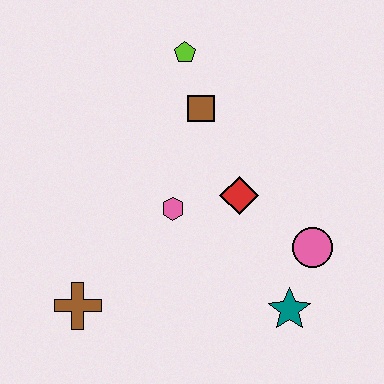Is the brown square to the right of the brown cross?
Yes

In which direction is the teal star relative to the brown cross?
The teal star is to the right of the brown cross.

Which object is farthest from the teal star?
The lime pentagon is farthest from the teal star.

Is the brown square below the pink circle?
No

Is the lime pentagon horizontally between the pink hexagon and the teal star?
Yes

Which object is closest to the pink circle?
The teal star is closest to the pink circle.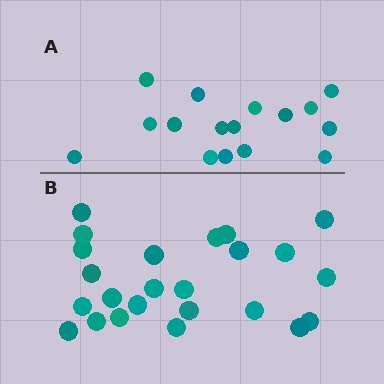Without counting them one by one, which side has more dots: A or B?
Region B (the bottom region) has more dots.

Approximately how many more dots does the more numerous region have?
Region B has roughly 8 or so more dots than region A.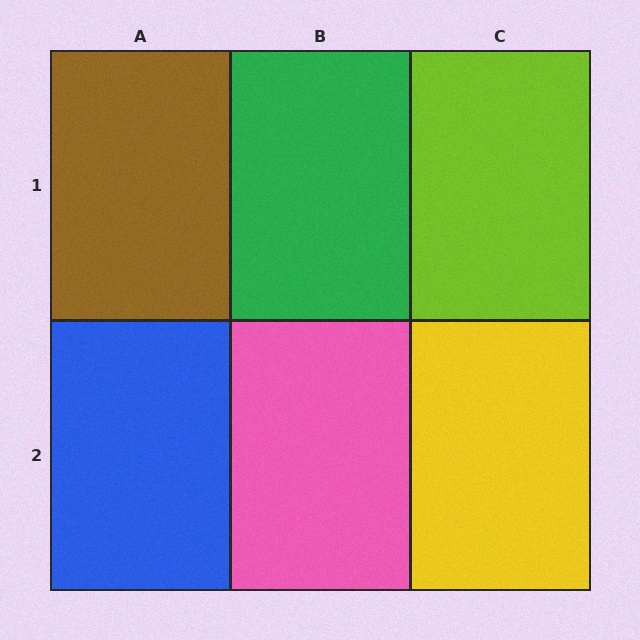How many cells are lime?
1 cell is lime.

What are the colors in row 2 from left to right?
Blue, pink, yellow.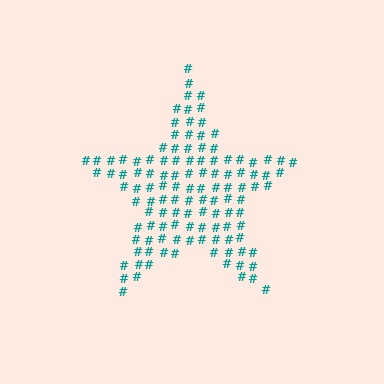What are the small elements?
The small elements are hash symbols.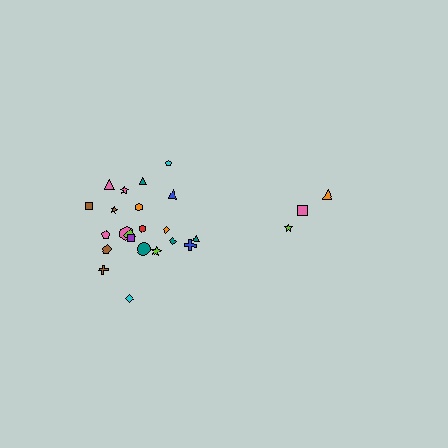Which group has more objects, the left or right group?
The left group.